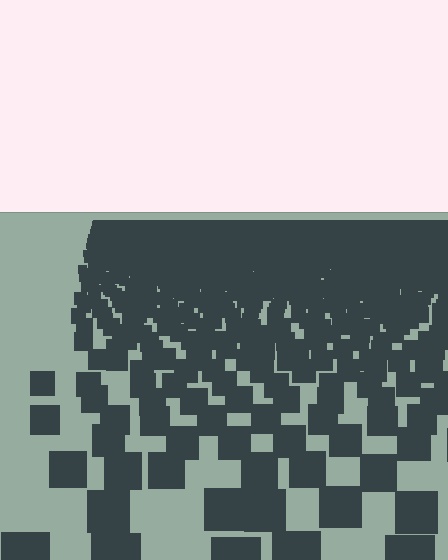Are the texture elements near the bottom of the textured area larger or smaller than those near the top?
Larger. Near the bottom, elements are closer to the viewer and appear at a bigger on-screen size.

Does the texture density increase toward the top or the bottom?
Density increases toward the top.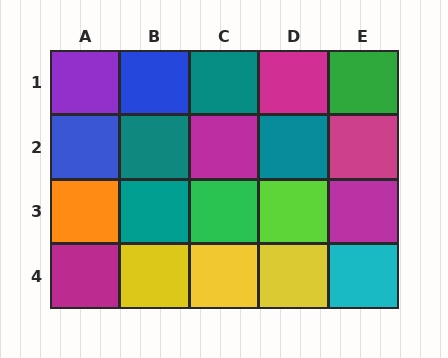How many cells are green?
2 cells are green.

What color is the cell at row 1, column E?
Green.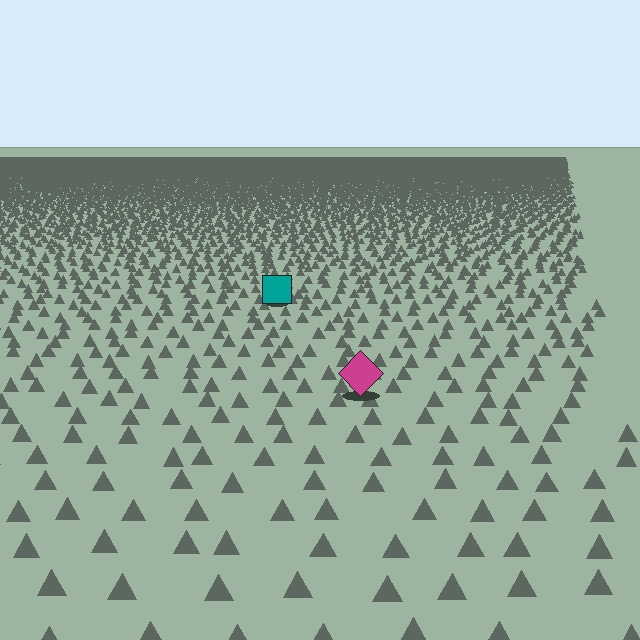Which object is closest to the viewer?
The magenta diamond is closest. The texture marks near it are larger and more spread out.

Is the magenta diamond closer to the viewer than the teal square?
Yes. The magenta diamond is closer — you can tell from the texture gradient: the ground texture is coarser near it.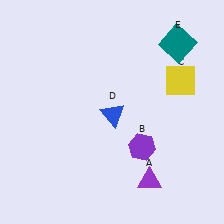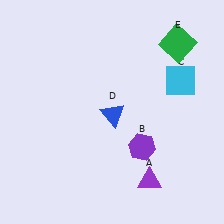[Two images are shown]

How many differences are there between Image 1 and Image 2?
There are 2 differences between the two images.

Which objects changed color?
C changed from yellow to cyan. E changed from teal to green.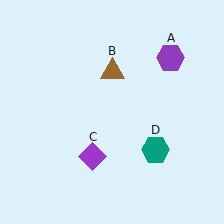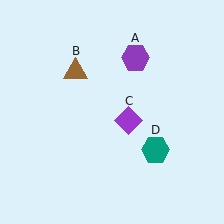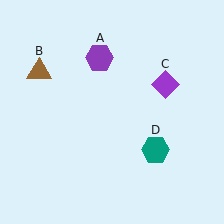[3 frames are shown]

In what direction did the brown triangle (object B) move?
The brown triangle (object B) moved left.